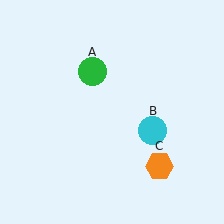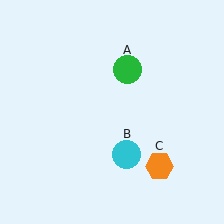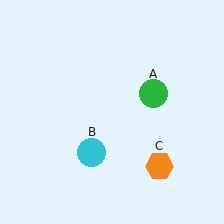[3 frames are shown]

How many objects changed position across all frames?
2 objects changed position: green circle (object A), cyan circle (object B).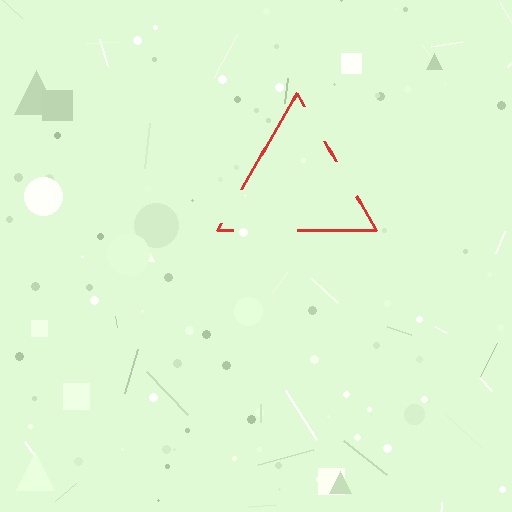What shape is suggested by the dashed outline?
The dashed outline suggests a triangle.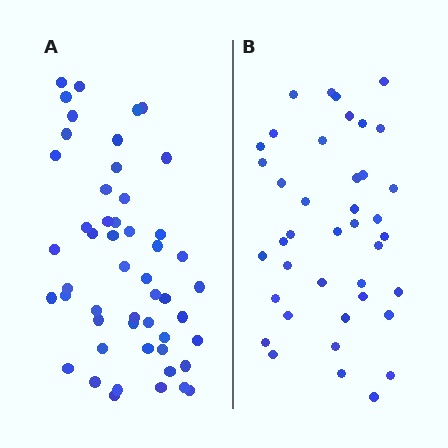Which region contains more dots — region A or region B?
Region A (the left region) has more dots.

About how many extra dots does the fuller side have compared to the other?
Region A has roughly 12 or so more dots than region B.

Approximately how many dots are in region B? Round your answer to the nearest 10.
About 40 dots.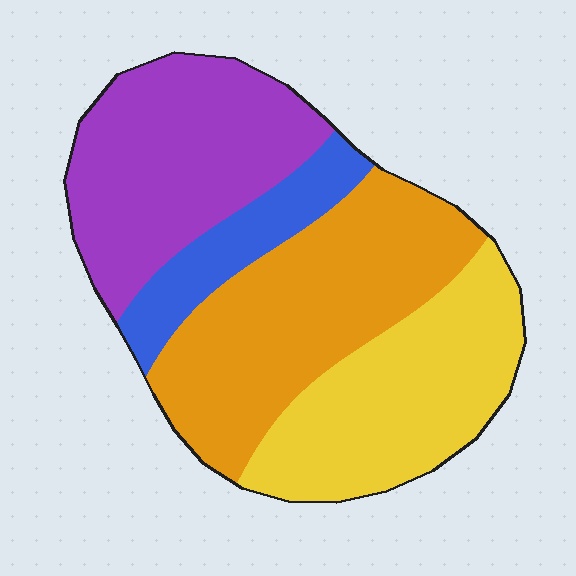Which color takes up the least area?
Blue, at roughly 10%.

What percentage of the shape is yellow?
Yellow covers roughly 25% of the shape.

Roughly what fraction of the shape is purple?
Purple takes up about one quarter (1/4) of the shape.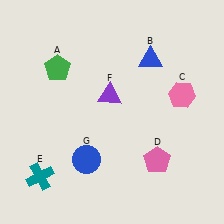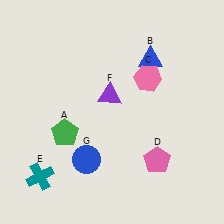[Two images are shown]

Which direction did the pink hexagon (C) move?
The pink hexagon (C) moved left.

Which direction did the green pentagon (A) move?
The green pentagon (A) moved down.